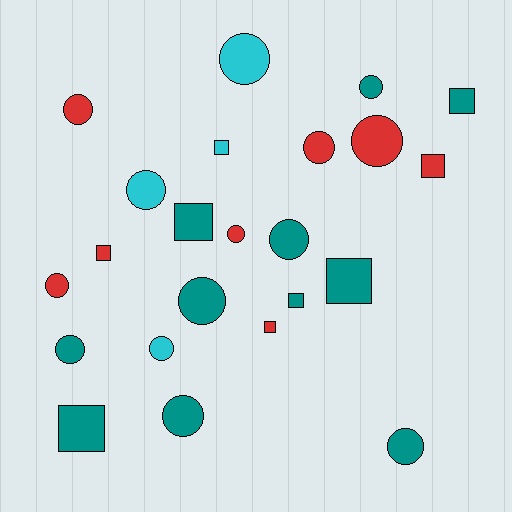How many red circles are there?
There are 5 red circles.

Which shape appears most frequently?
Circle, with 14 objects.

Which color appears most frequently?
Teal, with 11 objects.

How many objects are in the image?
There are 23 objects.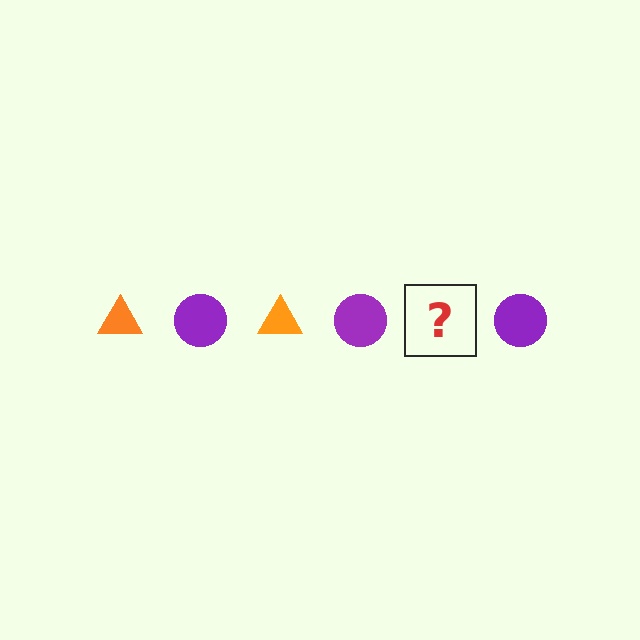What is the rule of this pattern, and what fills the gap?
The rule is that the pattern alternates between orange triangle and purple circle. The gap should be filled with an orange triangle.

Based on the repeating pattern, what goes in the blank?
The blank should be an orange triangle.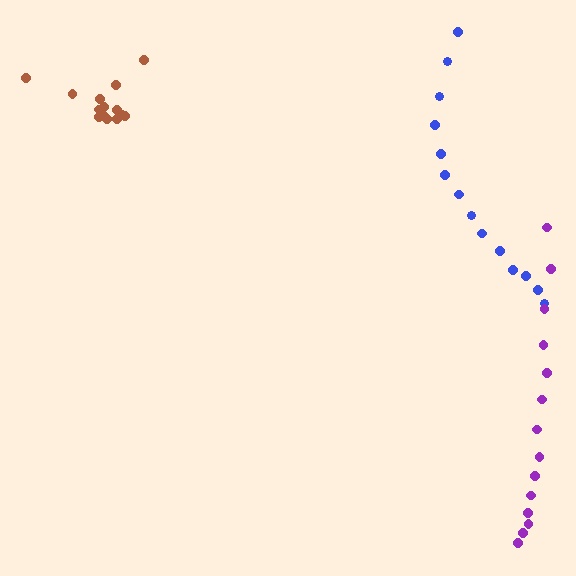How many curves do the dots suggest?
There are 3 distinct paths.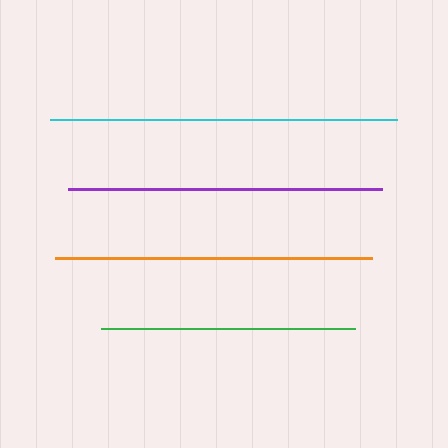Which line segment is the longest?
The cyan line is the longest at approximately 347 pixels.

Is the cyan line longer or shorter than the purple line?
The cyan line is longer than the purple line.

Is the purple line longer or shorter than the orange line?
The orange line is longer than the purple line.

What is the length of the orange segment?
The orange segment is approximately 317 pixels long.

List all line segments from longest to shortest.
From longest to shortest: cyan, orange, purple, green.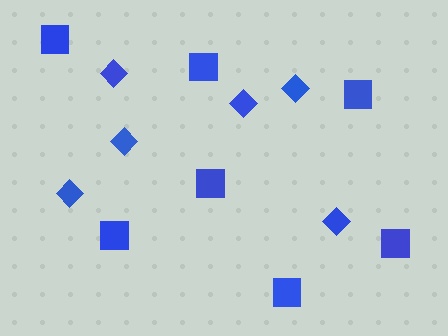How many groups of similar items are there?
There are 2 groups: one group of squares (7) and one group of diamonds (6).